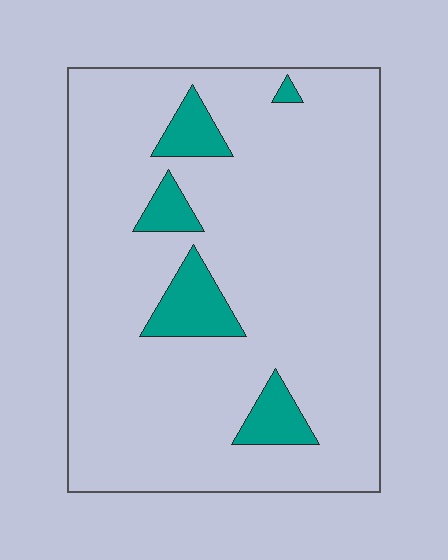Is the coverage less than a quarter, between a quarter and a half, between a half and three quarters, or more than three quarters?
Less than a quarter.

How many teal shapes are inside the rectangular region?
5.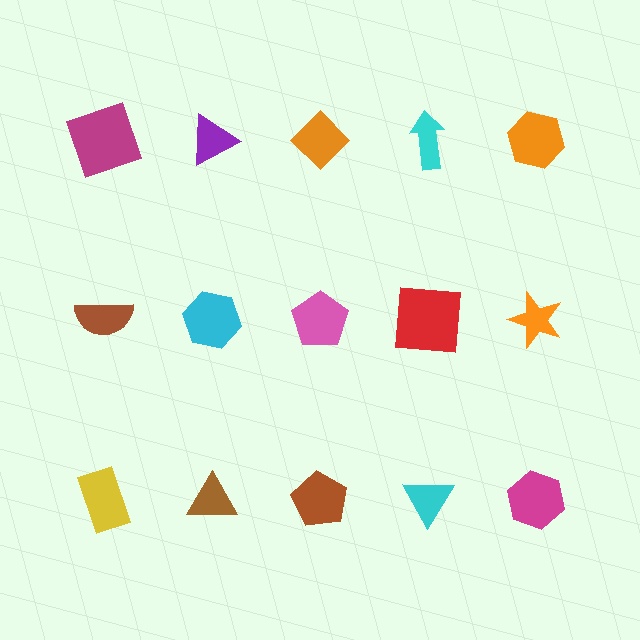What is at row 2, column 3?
A pink pentagon.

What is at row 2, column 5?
An orange star.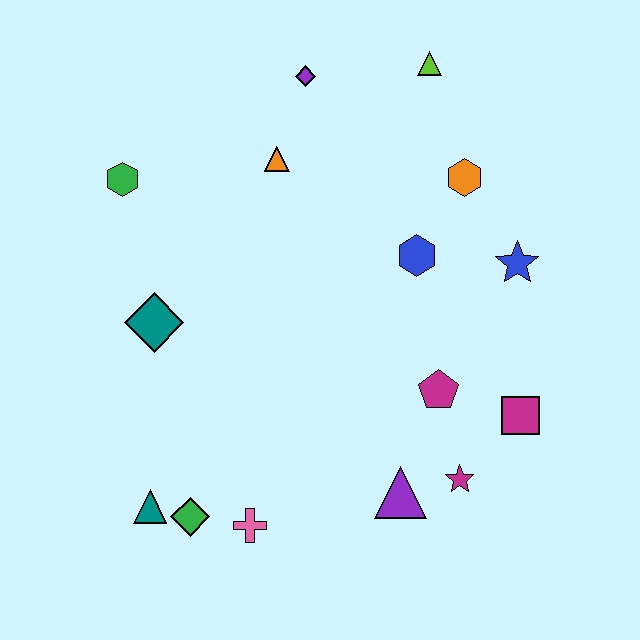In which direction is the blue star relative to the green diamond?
The blue star is to the right of the green diamond.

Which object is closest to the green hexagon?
The teal diamond is closest to the green hexagon.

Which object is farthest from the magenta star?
The green hexagon is farthest from the magenta star.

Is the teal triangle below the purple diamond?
Yes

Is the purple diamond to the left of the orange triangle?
No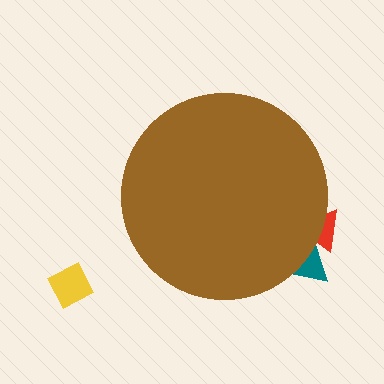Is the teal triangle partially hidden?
Yes, the teal triangle is partially hidden behind the brown circle.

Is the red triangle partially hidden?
Yes, the red triangle is partially hidden behind the brown circle.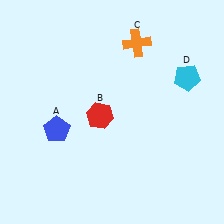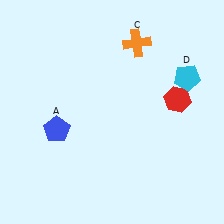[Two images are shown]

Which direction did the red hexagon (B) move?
The red hexagon (B) moved right.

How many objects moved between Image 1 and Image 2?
1 object moved between the two images.